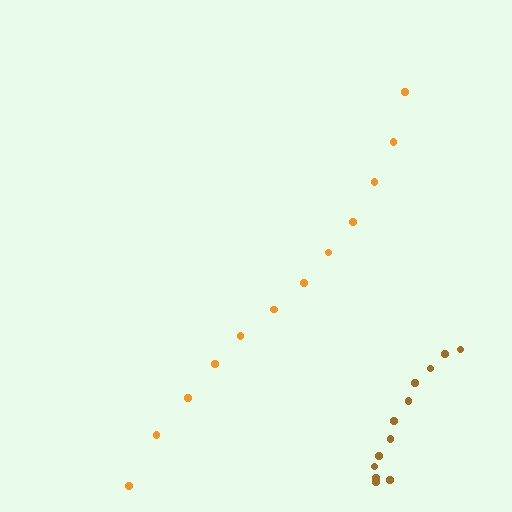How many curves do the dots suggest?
There are 2 distinct paths.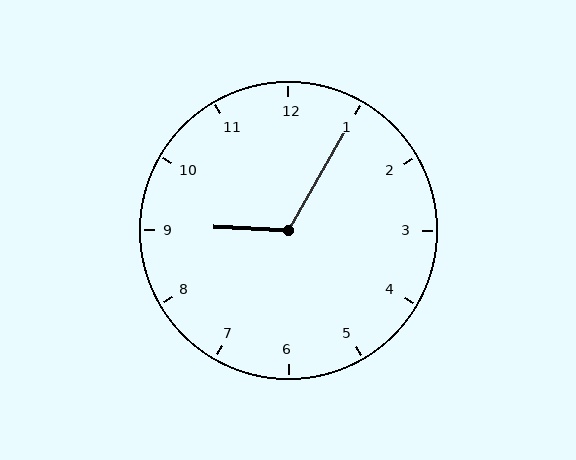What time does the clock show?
9:05.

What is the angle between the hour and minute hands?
Approximately 118 degrees.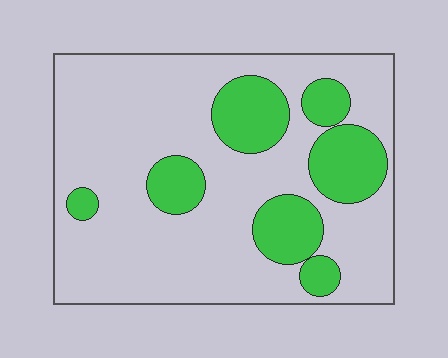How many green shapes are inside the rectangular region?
7.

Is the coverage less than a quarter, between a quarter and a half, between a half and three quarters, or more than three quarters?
Less than a quarter.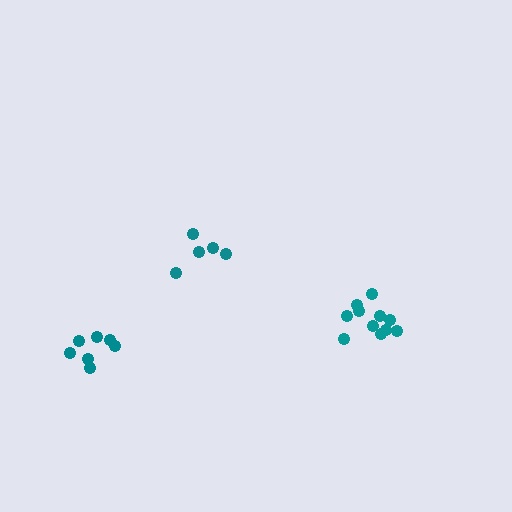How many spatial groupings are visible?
There are 3 spatial groupings.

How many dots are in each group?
Group 1: 11 dots, Group 2: 5 dots, Group 3: 7 dots (23 total).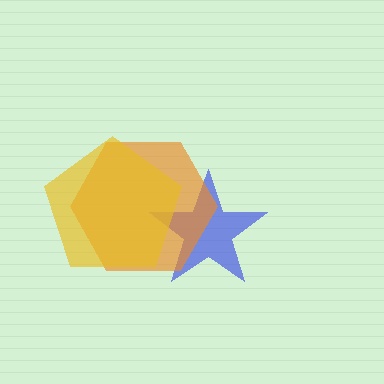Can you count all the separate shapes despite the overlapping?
Yes, there are 3 separate shapes.